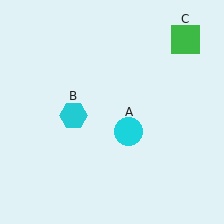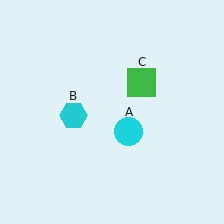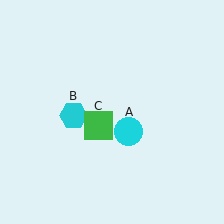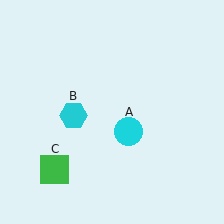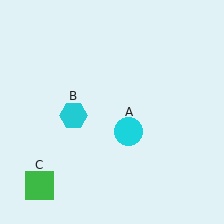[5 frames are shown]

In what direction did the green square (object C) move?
The green square (object C) moved down and to the left.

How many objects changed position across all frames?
1 object changed position: green square (object C).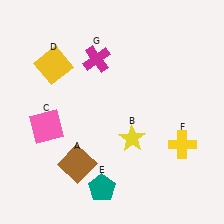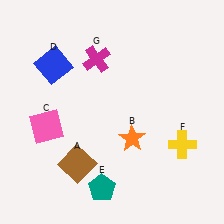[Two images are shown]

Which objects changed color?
B changed from yellow to orange. D changed from yellow to blue.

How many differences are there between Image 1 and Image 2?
There are 2 differences between the two images.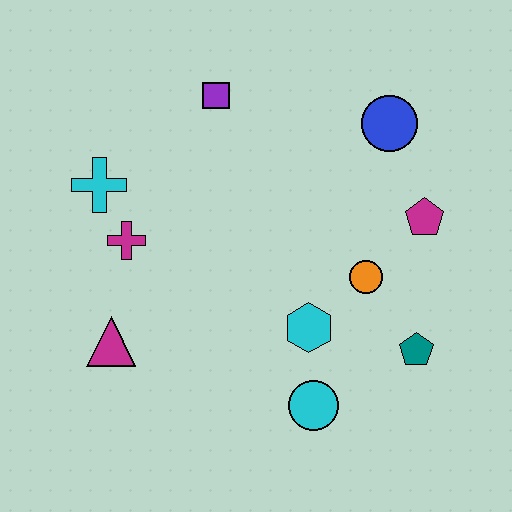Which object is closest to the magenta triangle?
The magenta cross is closest to the magenta triangle.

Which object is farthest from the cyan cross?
The teal pentagon is farthest from the cyan cross.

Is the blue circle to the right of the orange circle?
Yes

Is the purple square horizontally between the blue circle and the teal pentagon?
No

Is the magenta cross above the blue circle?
No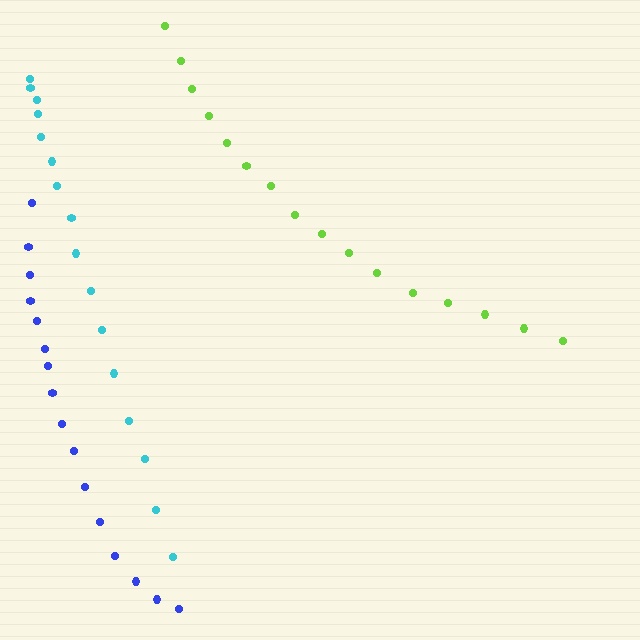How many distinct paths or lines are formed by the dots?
There are 3 distinct paths.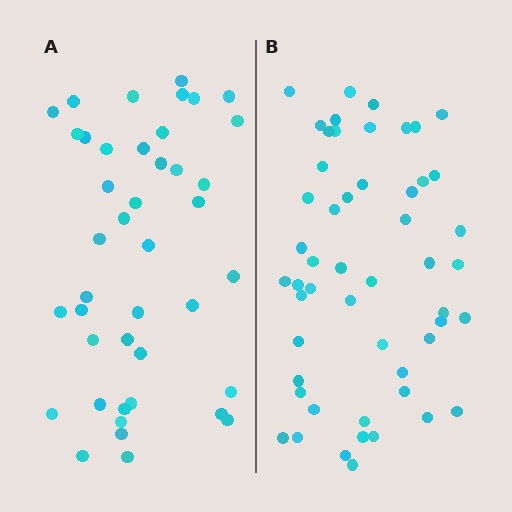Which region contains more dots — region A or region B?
Region B (the right region) has more dots.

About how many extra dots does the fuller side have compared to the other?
Region B has roughly 10 or so more dots than region A.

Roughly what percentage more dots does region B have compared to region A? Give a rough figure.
About 25% more.